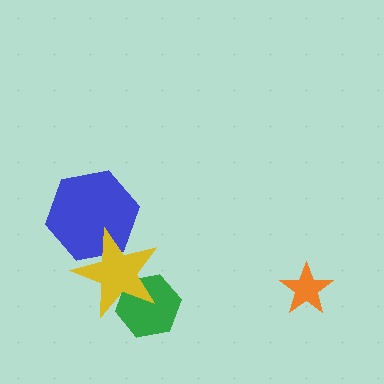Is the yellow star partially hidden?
No, no other shape covers it.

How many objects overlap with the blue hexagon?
1 object overlaps with the blue hexagon.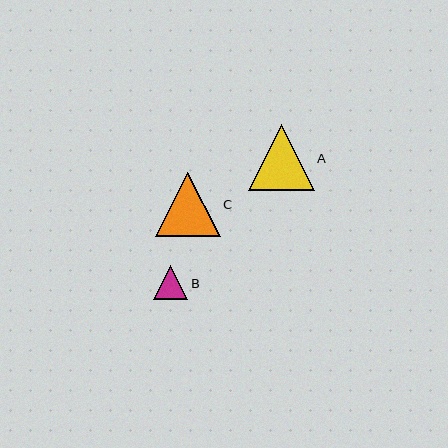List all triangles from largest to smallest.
From largest to smallest: A, C, B.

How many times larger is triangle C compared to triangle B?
Triangle C is approximately 1.9 times the size of triangle B.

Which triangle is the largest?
Triangle A is the largest with a size of approximately 66 pixels.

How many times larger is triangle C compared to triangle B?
Triangle C is approximately 1.9 times the size of triangle B.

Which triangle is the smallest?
Triangle B is the smallest with a size of approximately 35 pixels.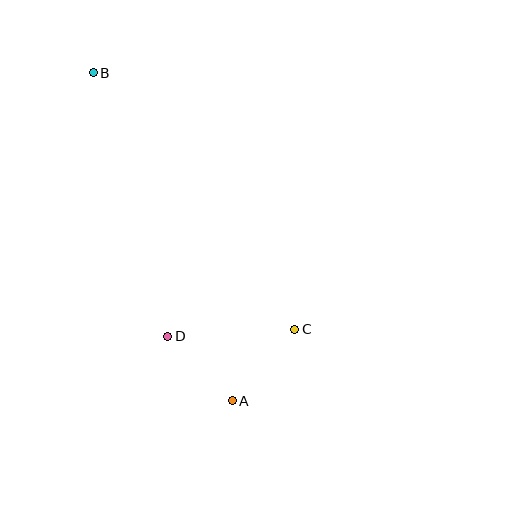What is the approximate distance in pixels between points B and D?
The distance between B and D is approximately 274 pixels.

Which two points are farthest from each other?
Points A and B are farthest from each other.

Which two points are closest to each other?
Points A and D are closest to each other.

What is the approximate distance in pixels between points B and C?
The distance between B and C is approximately 326 pixels.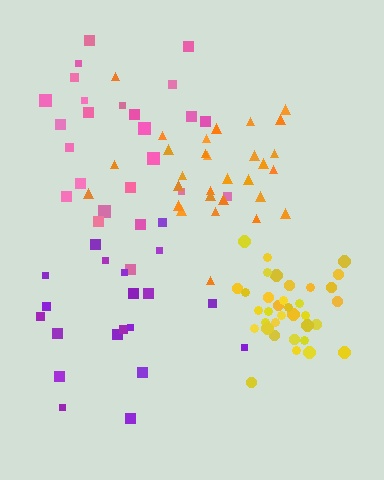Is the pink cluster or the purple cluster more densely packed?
Purple.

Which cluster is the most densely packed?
Yellow.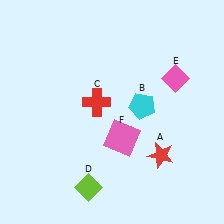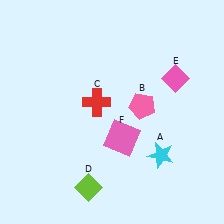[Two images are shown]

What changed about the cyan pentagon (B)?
In Image 1, B is cyan. In Image 2, it changed to pink.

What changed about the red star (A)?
In Image 1, A is red. In Image 2, it changed to cyan.